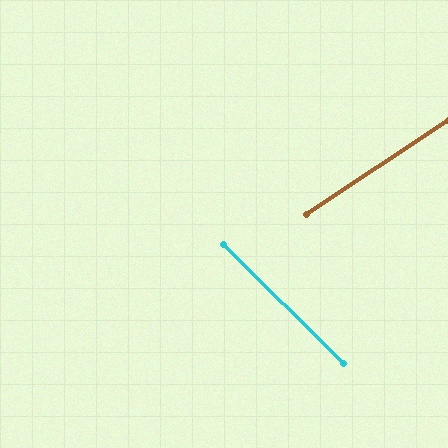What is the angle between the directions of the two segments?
Approximately 78 degrees.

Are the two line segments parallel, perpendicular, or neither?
Neither parallel nor perpendicular — they differ by about 78°.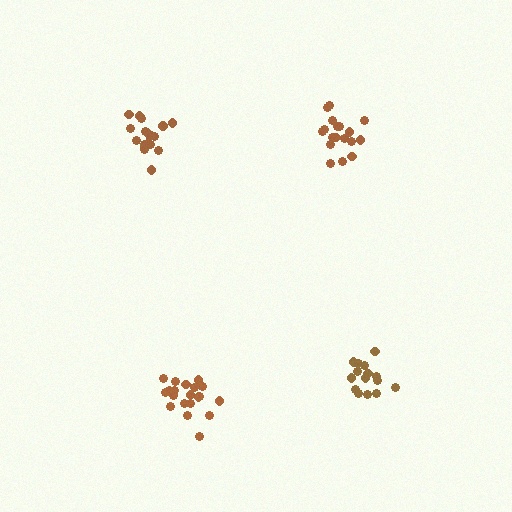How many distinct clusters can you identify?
There are 4 distinct clusters.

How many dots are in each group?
Group 1: 15 dots, Group 2: 20 dots, Group 3: 19 dots, Group 4: 18 dots (72 total).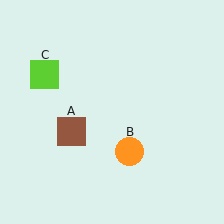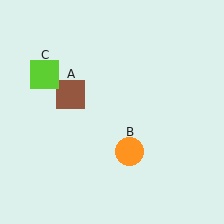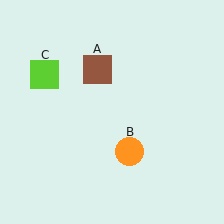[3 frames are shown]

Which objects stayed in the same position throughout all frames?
Orange circle (object B) and lime square (object C) remained stationary.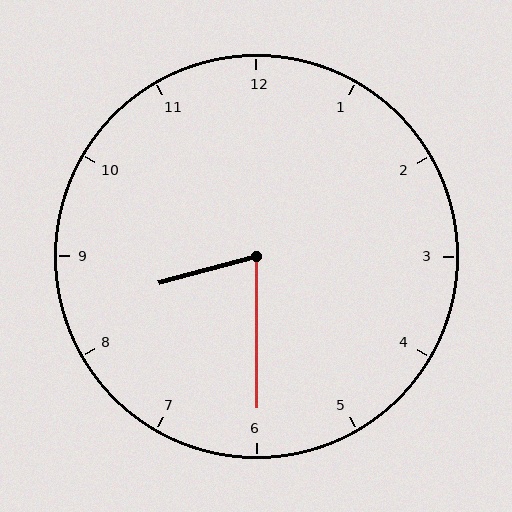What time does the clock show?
8:30.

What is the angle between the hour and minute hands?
Approximately 75 degrees.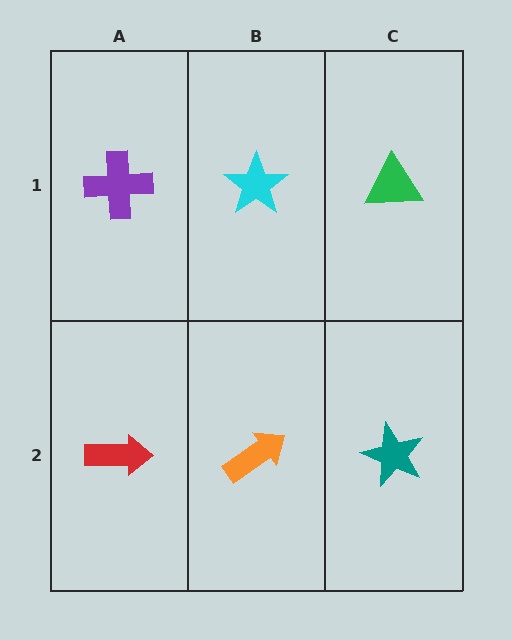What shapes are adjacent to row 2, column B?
A cyan star (row 1, column B), a red arrow (row 2, column A), a teal star (row 2, column C).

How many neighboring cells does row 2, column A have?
2.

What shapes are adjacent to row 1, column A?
A red arrow (row 2, column A), a cyan star (row 1, column B).